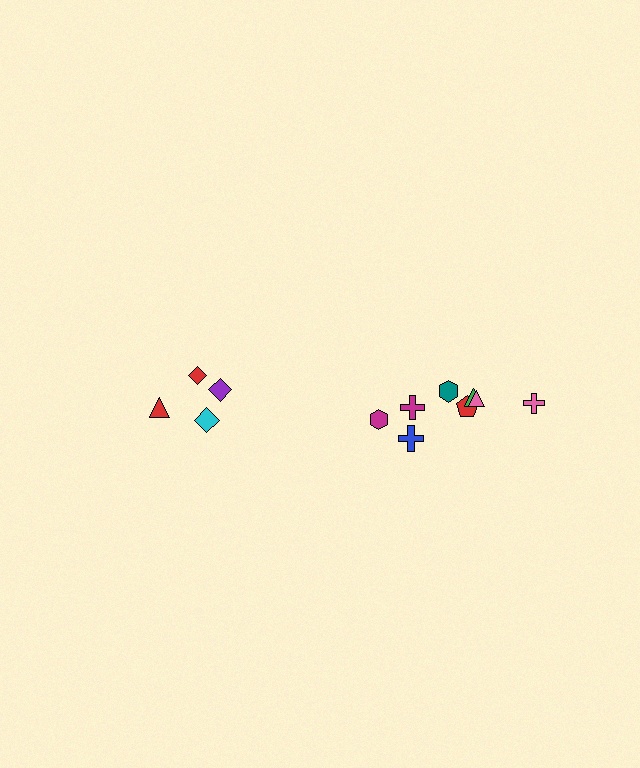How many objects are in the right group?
There are 8 objects.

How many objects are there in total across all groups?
There are 12 objects.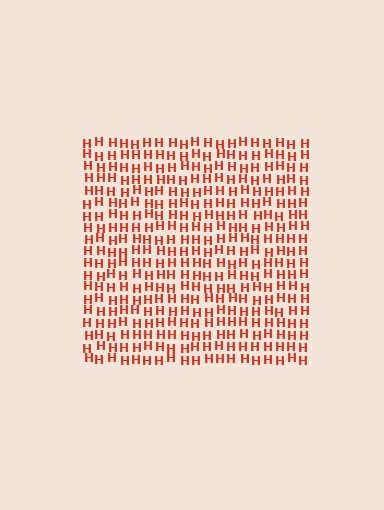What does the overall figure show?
The overall figure shows a square.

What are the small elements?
The small elements are letter H's.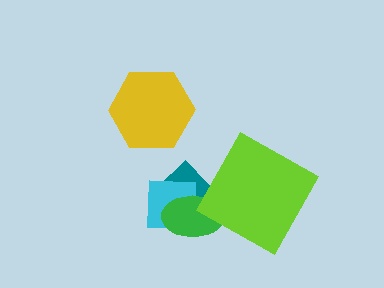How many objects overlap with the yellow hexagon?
0 objects overlap with the yellow hexagon.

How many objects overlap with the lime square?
2 objects overlap with the lime square.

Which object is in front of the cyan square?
The green ellipse is in front of the cyan square.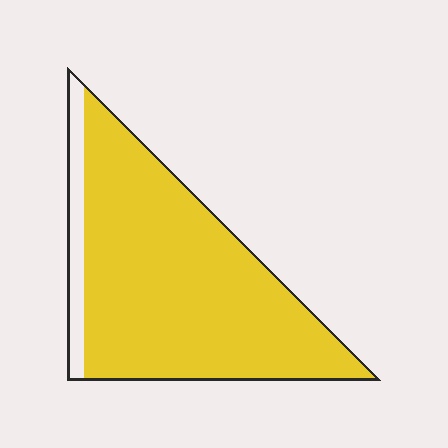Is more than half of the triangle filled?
Yes.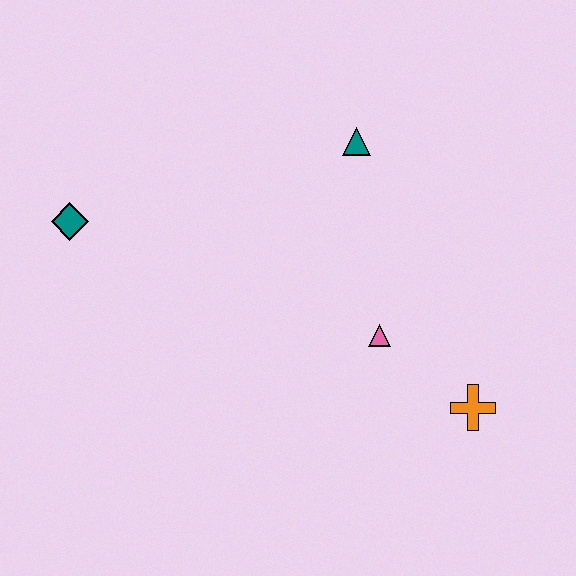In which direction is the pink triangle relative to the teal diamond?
The pink triangle is to the right of the teal diamond.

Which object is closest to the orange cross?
The pink triangle is closest to the orange cross.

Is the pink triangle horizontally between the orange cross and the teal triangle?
Yes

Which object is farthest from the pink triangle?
The teal diamond is farthest from the pink triangle.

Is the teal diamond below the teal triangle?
Yes